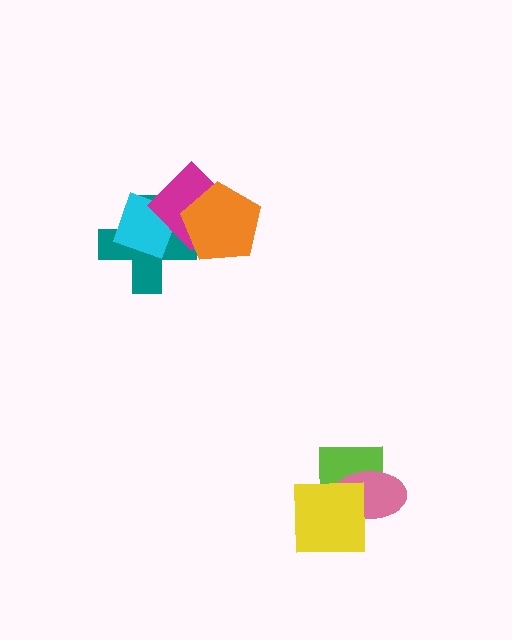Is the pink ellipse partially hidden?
Yes, it is partially covered by another shape.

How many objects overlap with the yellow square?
2 objects overlap with the yellow square.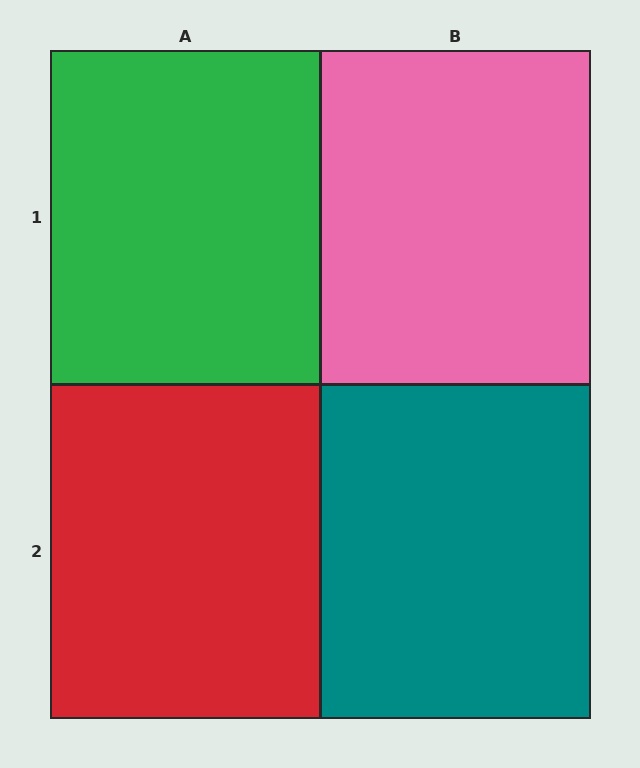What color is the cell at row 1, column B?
Pink.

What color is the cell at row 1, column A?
Green.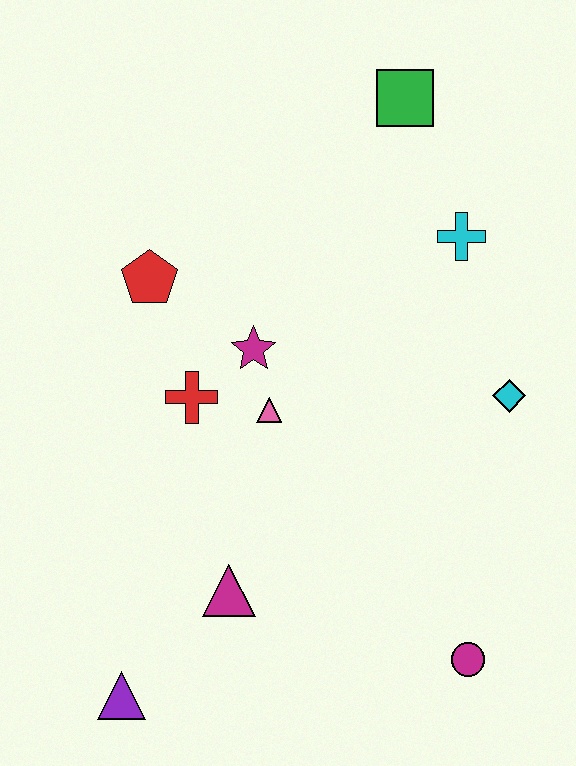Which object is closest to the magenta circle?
The magenta triangle is closest to the magenta circle.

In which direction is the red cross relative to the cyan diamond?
The red cross is to the left of the cyan diamond.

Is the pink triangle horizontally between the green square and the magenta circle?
No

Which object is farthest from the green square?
The purple triangle is farthest from the green square.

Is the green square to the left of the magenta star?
No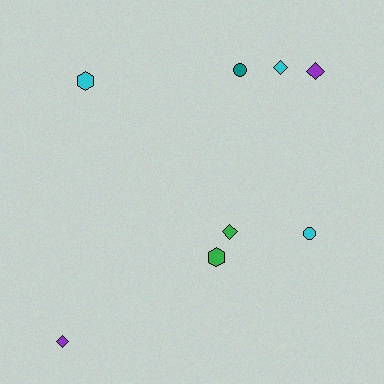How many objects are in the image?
There are 8 objects.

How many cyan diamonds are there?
There is 1 cyan diamond.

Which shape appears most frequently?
Diamond, with 4 objects.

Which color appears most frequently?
Cyan, with 3 objects.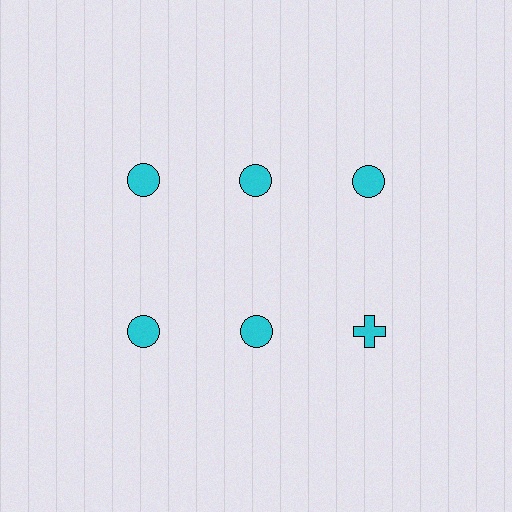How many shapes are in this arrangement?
There are 6 shapes arranged in a grid pattern.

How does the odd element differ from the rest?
It has a different shape: cross instead of circle.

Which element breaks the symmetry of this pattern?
The cyan cross in the second row, center column breaks the symmetry. All other shapes are cyan circles.